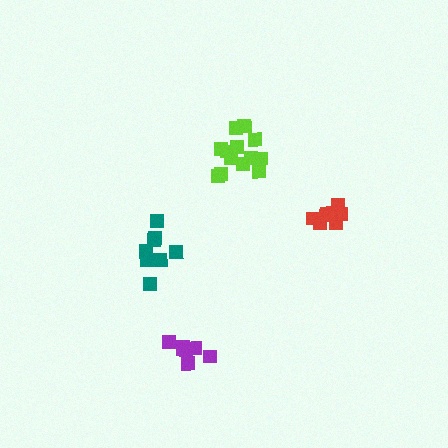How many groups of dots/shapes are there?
There are 4 groups.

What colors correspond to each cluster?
The clusters are colored: teal, red, purple, lime.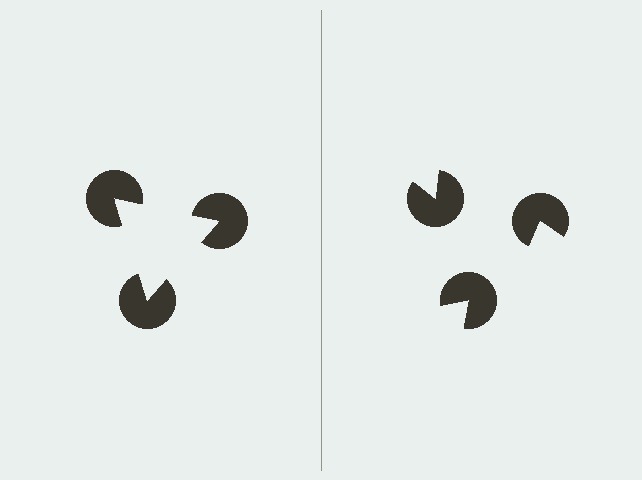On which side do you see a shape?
An illusory triangle appears on the left side. On the right side the wedge cuts are rotated, so no coherent shape forms.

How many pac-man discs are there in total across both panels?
6 — 3 on each side.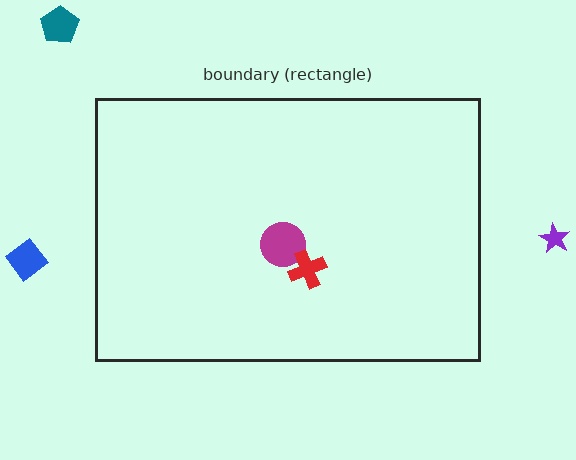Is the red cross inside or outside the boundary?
Inside.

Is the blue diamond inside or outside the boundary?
Outside.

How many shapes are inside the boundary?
2 inside, 3 outside.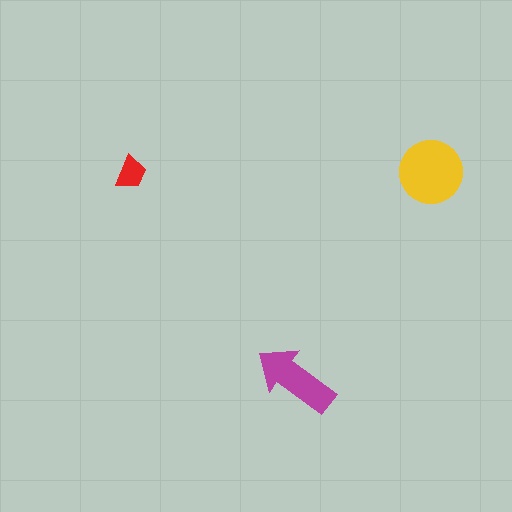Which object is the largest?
The yellow circle.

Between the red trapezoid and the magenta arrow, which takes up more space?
The magenta arrow.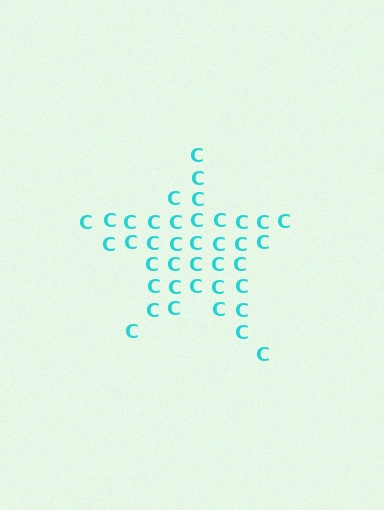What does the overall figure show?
The overall figure shows a star.